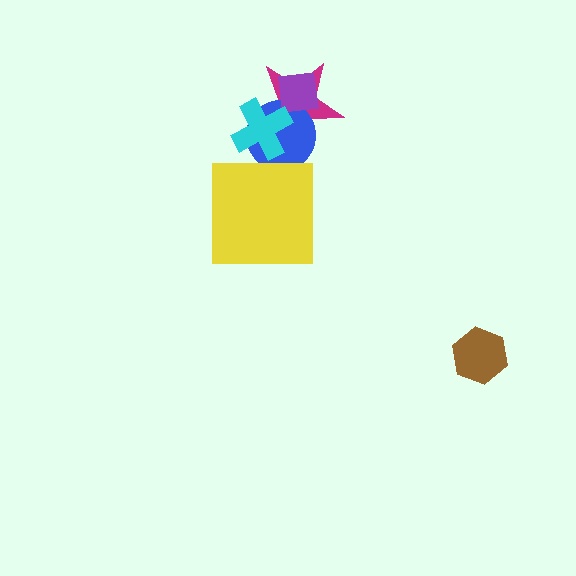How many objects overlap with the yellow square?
0 objects overlap with the yellow square.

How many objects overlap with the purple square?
2 objects overlap with the purple square.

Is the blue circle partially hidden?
Yes, it is partially covered by another shape.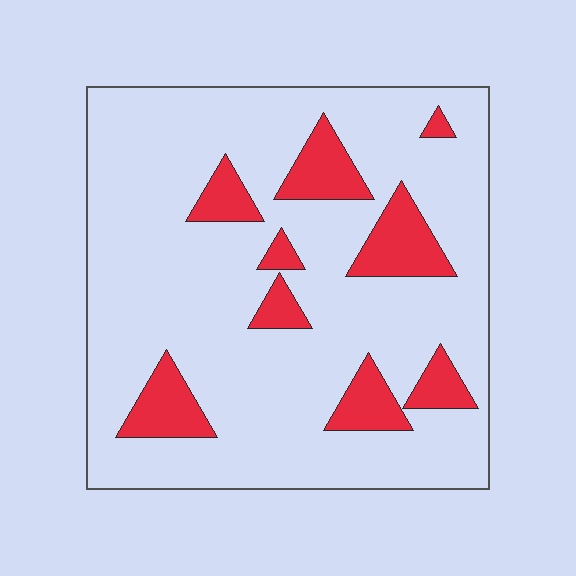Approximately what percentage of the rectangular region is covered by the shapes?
Approximately 15%.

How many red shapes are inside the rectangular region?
9.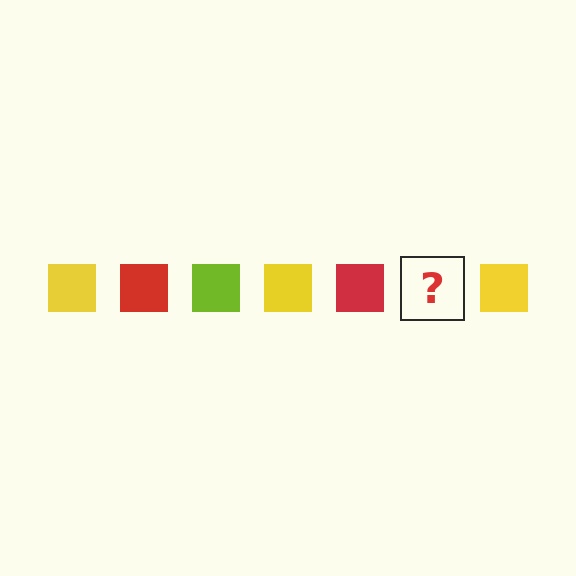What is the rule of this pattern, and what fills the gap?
The rule is that the pattern cycles through yellow, red, lime squares. The gap should be filled with a lime square.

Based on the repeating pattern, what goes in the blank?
The blank should be a lime square.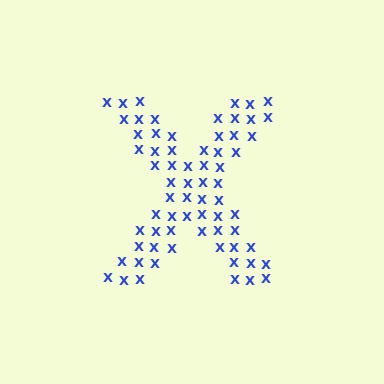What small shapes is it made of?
It is made of small letter X's.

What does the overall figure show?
The overall figure shows the letter X.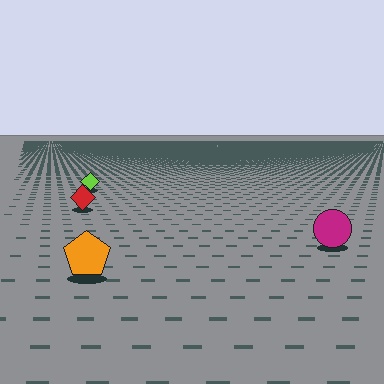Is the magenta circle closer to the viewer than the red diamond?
Yes. The magenta circle is closer — you can tell from the texture gradient: the ground texture is coarser near it.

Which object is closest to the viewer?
The orange pentagon is closest. The texture marks near it are larger and more spread out.